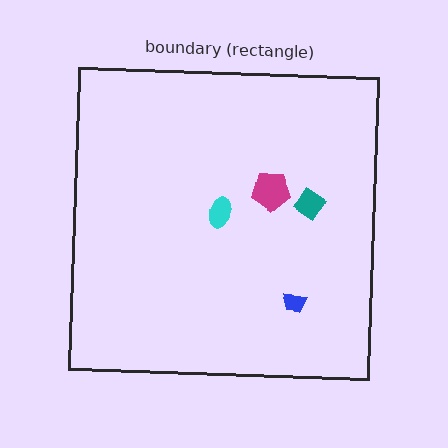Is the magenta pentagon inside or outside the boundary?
Inside.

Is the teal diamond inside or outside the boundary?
Inside.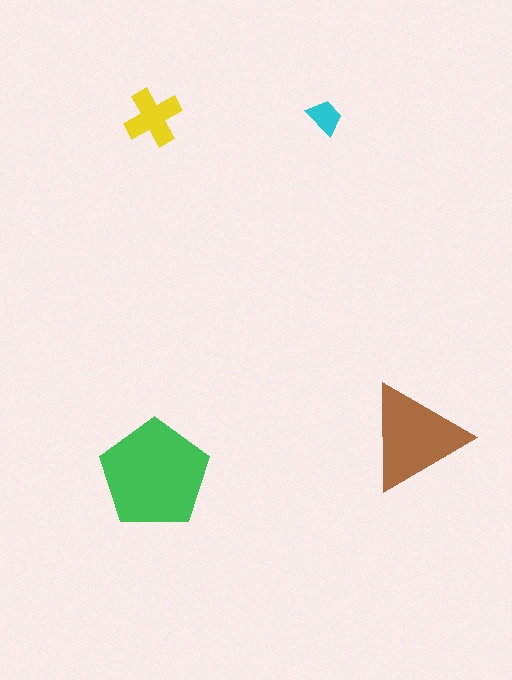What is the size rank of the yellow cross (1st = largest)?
3rd.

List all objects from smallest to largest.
The cyan trapezoid, the yellow cross, the brown triangle, the green pentagon.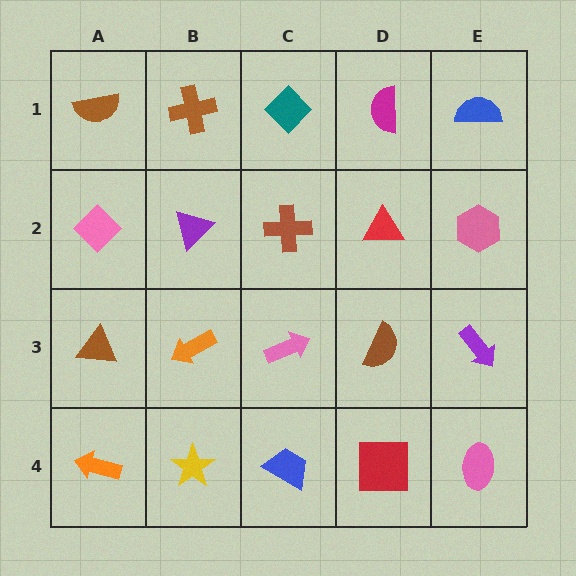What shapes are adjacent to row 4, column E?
A purple arrow (row 3, column E), a red square (row 4, column D).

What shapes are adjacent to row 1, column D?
A red triangle (row 2, column D), a teal diamond (row 1, column C), a blue semicircle (row 1, column E).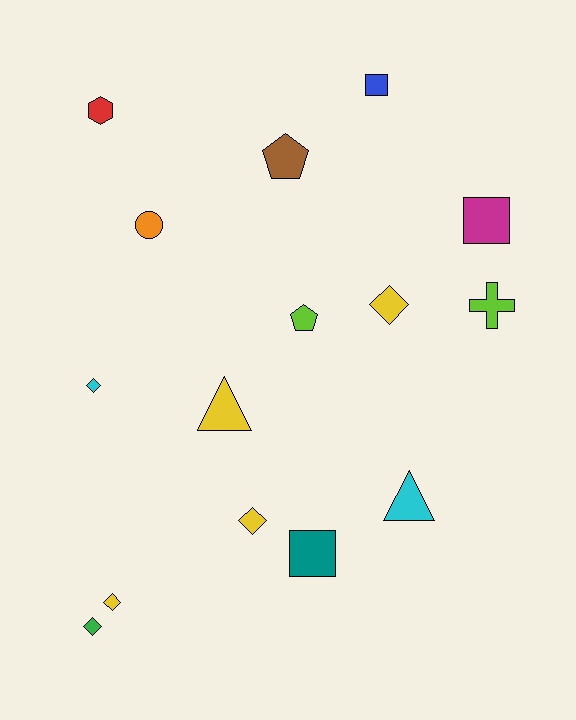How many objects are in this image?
There are 15 objects.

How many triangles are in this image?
There are 2 triangles.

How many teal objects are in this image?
There is 1 teal object.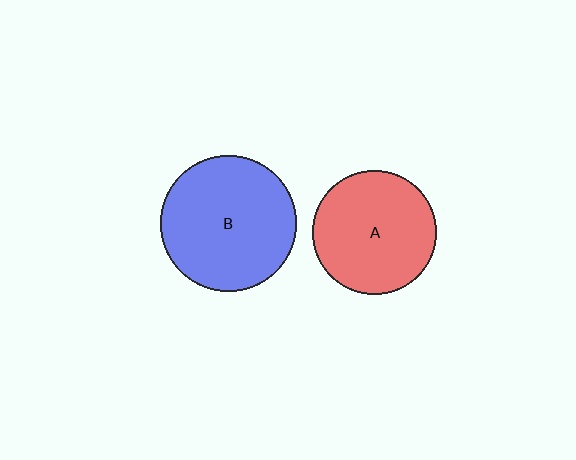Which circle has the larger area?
Circle B (blue).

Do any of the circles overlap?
No, none of the circles overlap.